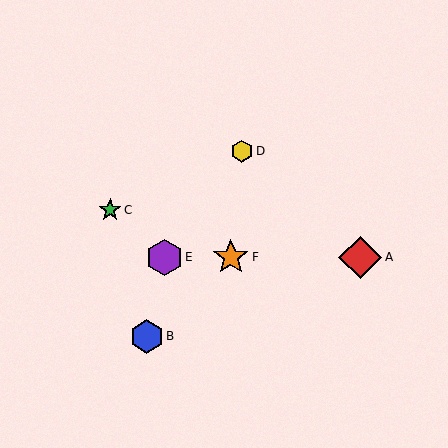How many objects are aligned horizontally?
3 objects (A, E, F) are aligned horizontally.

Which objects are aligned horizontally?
Objects A, E, F are aligned horizontally.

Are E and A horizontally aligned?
Yes, both are at y≈257.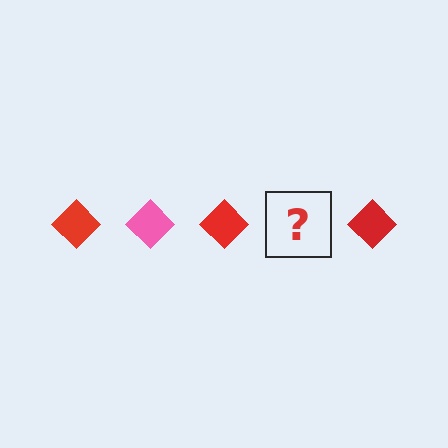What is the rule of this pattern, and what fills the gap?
The rule is that the pattern cycles through red, pink diamonds. The gap should be filled with a pink diamond.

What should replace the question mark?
The question mark should be replaced with a pink diamond.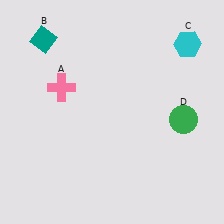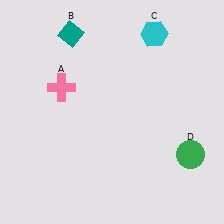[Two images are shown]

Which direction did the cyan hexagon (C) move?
The cyan hexagon (C) moved left.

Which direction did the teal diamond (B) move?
The teal diamond (B) moved right.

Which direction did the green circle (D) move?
The green circle (D) moved down.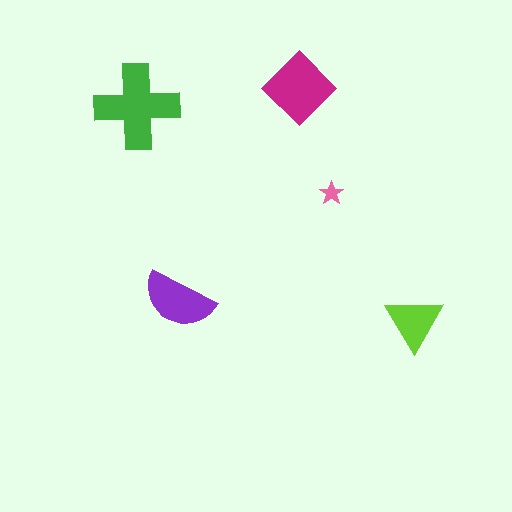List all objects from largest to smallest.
The green cross, the magenta diamond, the purple semicircle, the lime triangle, the pink star.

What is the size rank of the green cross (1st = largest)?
1st.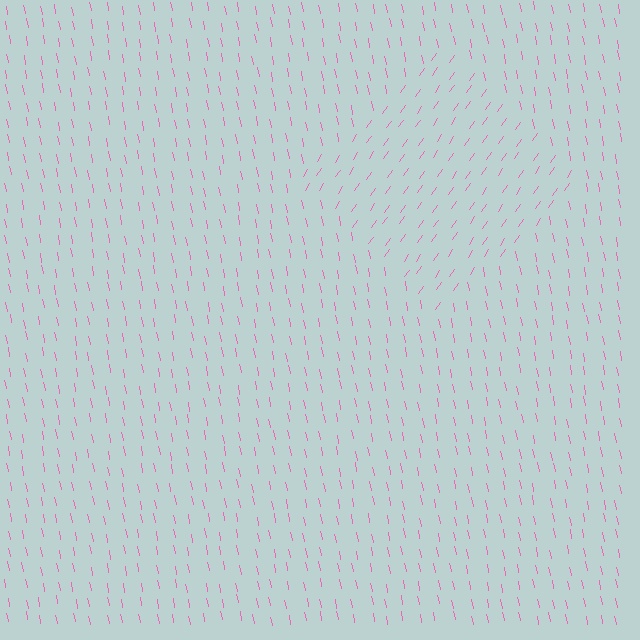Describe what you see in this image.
The image is filled with small pink line segments. A diamond region in the image has lines oriented differently from the surrounding lines, creating a visible texture boundary.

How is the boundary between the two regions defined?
The boundary is defined purely by a change in line orientation (approximately 45 degrees difference). All lines are the same color and thickness.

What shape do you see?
I see a diamond.